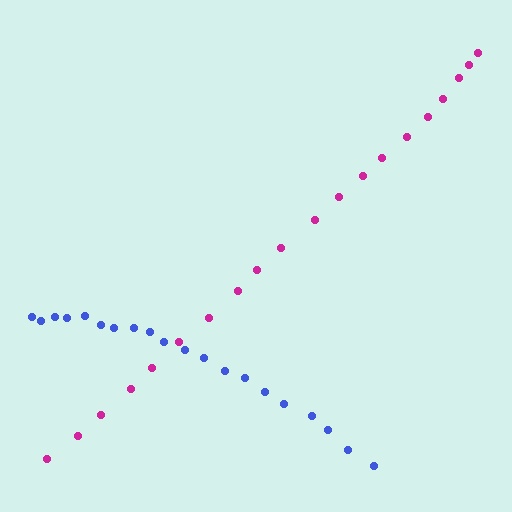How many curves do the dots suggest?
There are 2 distinct paths.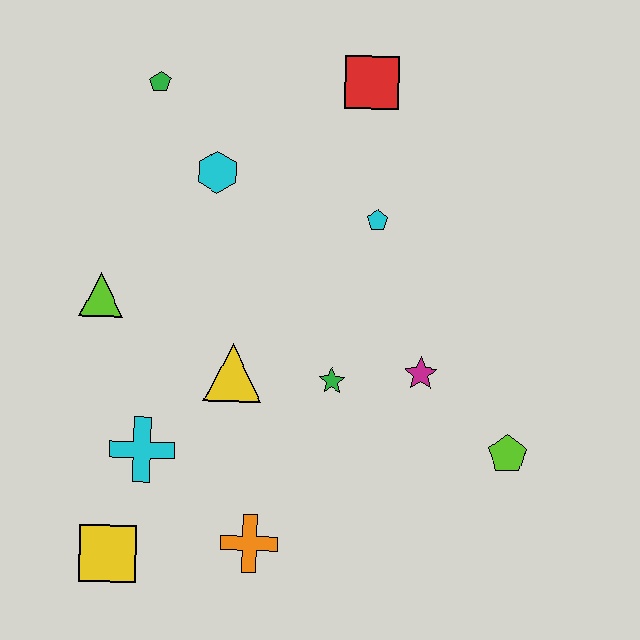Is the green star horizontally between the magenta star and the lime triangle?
Yes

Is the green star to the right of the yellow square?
Yes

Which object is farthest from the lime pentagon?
The green pentagon is farthest from the lime pentagon.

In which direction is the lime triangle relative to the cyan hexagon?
The lime triangle is below the cyan hexagon.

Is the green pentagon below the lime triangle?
No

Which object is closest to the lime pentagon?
The magenta star is closest to the lime pentagon.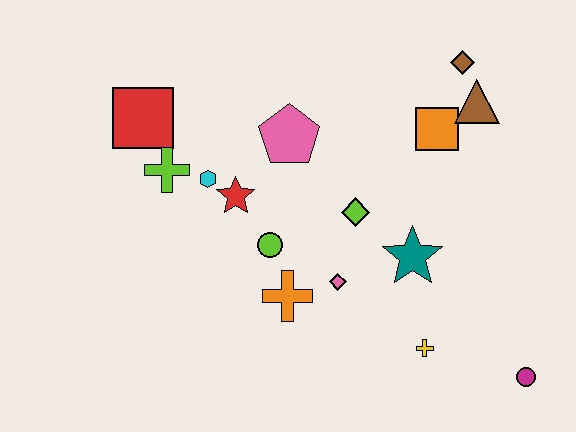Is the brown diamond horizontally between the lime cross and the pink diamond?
No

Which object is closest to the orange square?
The brown triangle is closest to the orange square.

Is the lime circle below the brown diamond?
Yes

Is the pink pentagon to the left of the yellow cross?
Yes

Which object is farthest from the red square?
The magenta circle is farthest from the red square.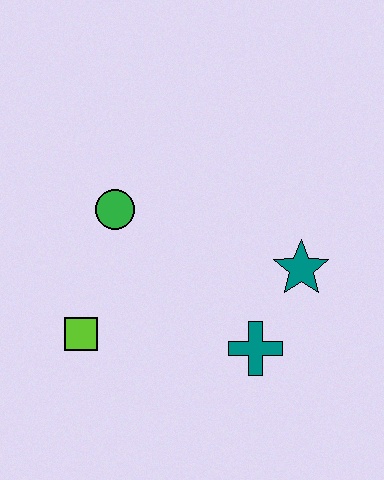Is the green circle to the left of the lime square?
No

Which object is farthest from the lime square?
The teal star is farthest from the lime square.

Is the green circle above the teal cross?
Yes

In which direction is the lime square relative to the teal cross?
The lime square is to the left of the teal cross.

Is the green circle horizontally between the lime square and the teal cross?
Yes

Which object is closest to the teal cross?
The teal star is closest to the teal cross.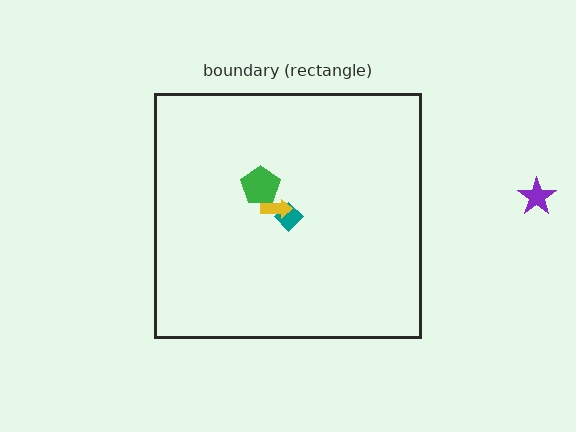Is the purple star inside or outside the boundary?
Outside.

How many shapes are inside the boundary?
3 inside, 1 outside.